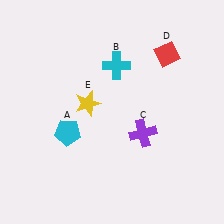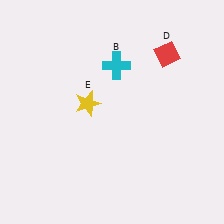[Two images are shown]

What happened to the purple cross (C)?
The purple cross (C) was removed in Image 2. It was in the bottom-right area of Image 1.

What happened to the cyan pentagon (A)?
The cyan pentagon (A) was removed in Image 2. It was in the bottom-left area of Image 1.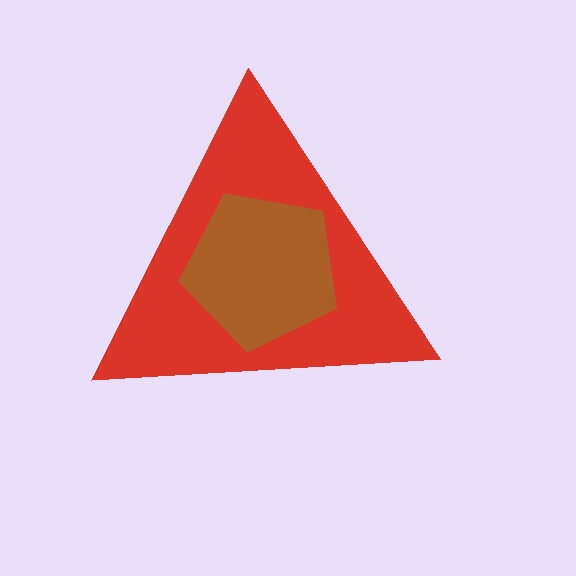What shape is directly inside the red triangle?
The brown pentagon.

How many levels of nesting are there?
2.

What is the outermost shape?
The red triangle.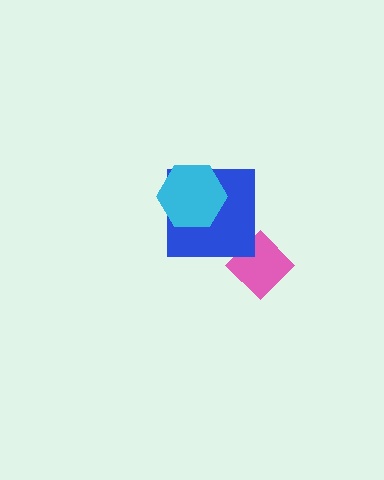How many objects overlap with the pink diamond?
0 objects overlap with the pink diamond.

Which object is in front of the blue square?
The cyan hexagon is in front of the blue square.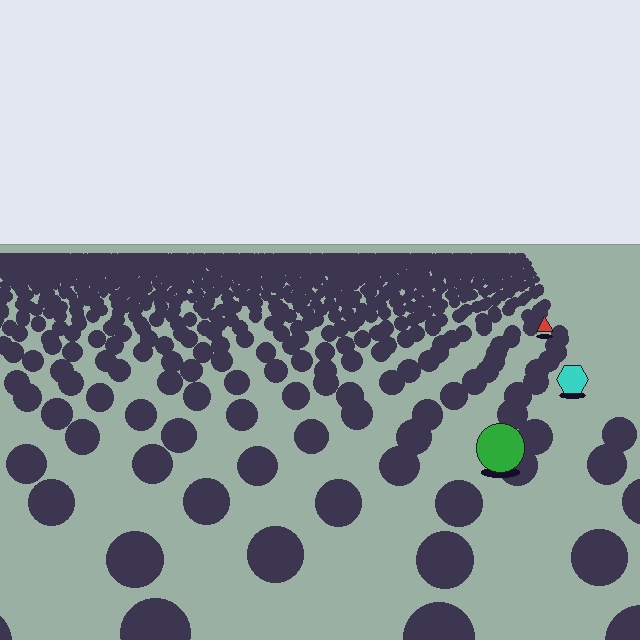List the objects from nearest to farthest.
From nearest to farthest: the green circle, the cyan hexagon, the red triangle.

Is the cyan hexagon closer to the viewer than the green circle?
No. The green circle is closer — you can tell from the texture gradient: the ground texture is coarser near it.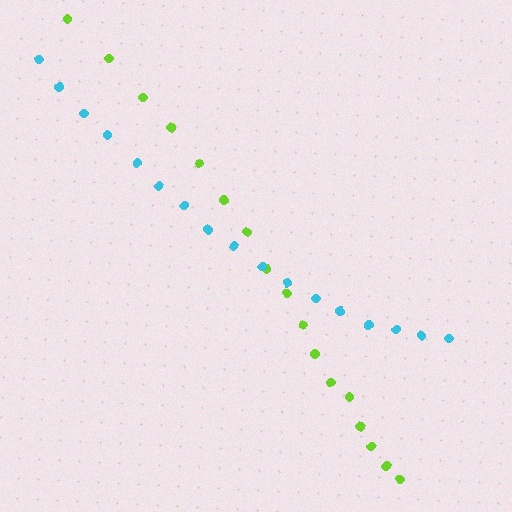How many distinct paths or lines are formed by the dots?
There are 2 distinct paths.